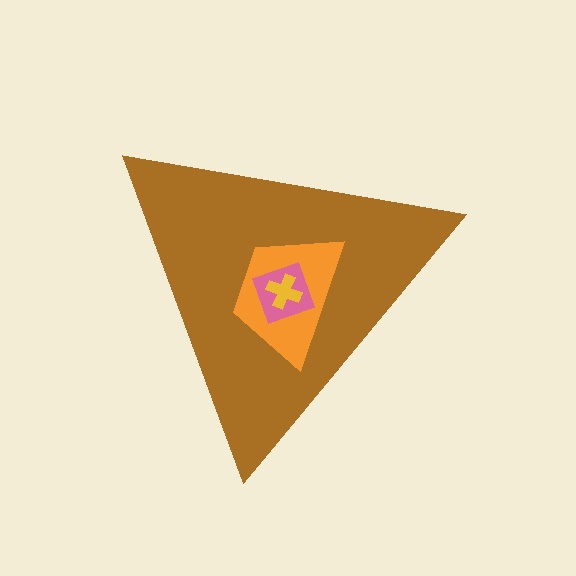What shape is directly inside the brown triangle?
The orange trapezoid.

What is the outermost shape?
The brown triangle.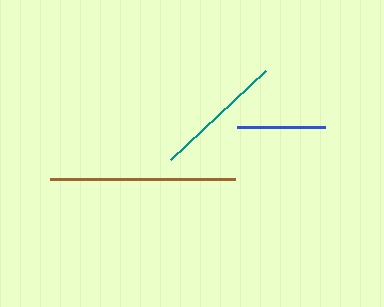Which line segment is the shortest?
The blue line is the shortest at approximately 88 pixels.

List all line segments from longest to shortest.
From longest to shortest: brown, teal, blue.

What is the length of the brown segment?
The brown segment is approximately 185 pixels long.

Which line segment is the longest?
The brown line is the longest at approximately 185 pixels.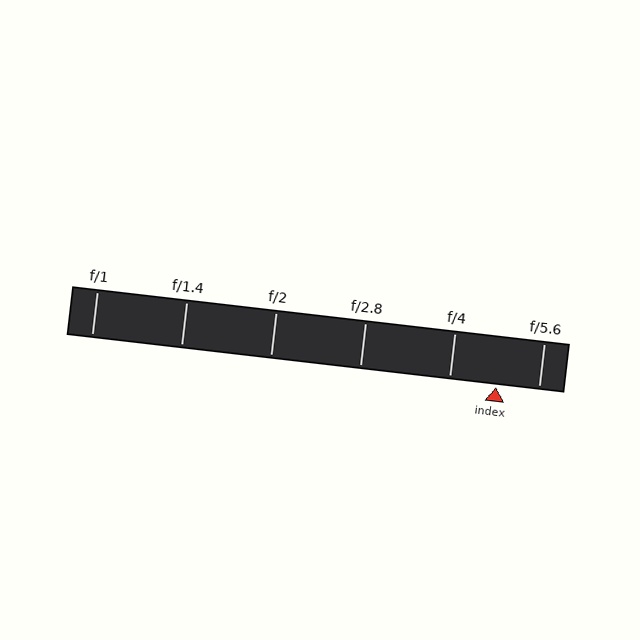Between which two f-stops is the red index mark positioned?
The index mark is between f/4 and f/5.6.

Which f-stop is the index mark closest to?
The index mark is closest to f/5.6.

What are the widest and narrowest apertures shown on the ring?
The widest aperture shown is f/1 and the narrowest is f/5.6.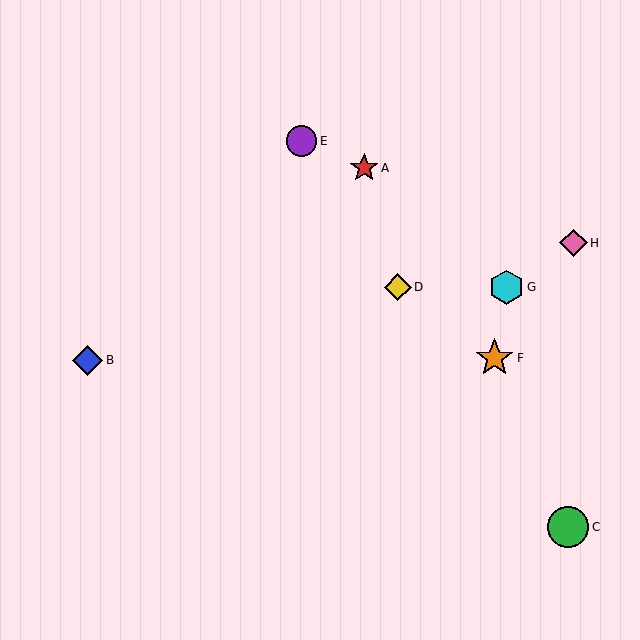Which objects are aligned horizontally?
Objects D, G are aligned horizontally.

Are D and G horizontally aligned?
Yes, both are at y≈287.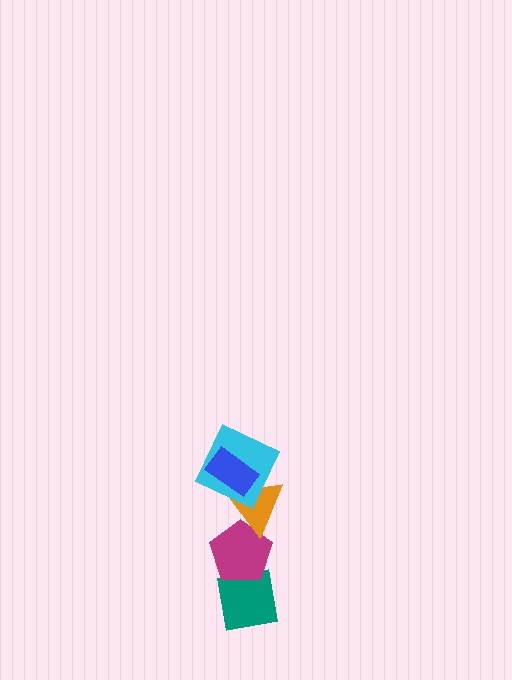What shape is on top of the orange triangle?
The cyan square is on top of the orange triangle.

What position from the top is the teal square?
The teal square is 5th from the top.